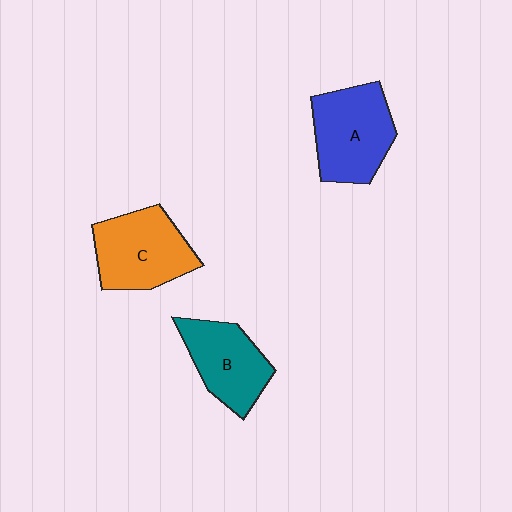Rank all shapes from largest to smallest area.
From largest to smallest: A (blue), C (orange), B (teal).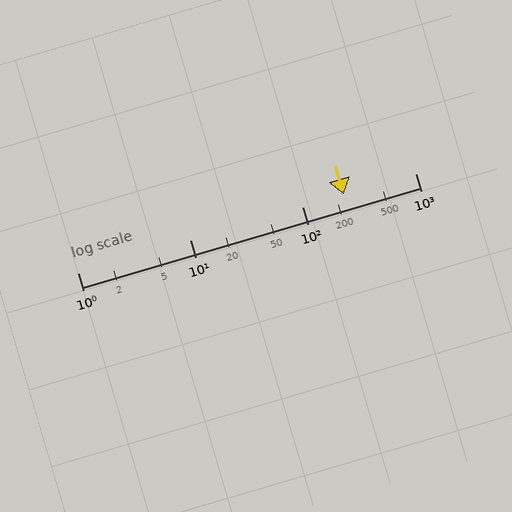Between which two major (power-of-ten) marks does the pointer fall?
The pointer is between 100 and 1000.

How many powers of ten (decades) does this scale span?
The scale spans 3 decades, from 1 to 1000.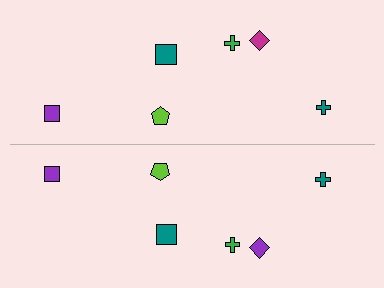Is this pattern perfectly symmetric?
No, the pattern is not perfectly symmetric. The purple diamond on the bottom side breaks the symmetry — its mirror counterpart is magenta.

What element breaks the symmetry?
The purple diamond on the bottom side breaks the symmetry — its mirror counterpart is magenta.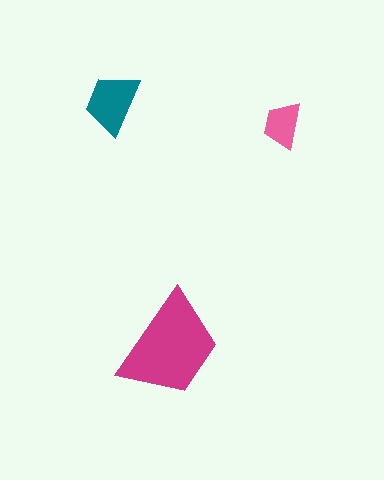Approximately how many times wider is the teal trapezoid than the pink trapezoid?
About 1.5 times wider.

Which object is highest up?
The teal trapezoid is topmost.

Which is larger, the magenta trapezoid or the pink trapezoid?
The magenta one.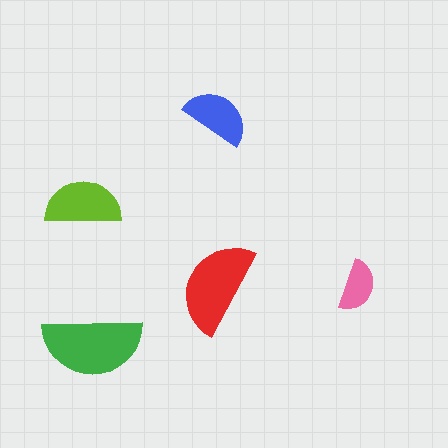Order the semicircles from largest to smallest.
the green one, the red one, the lime one, the blue one, the pink one.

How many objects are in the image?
There are 5 objects in the image.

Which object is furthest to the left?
The lime semicircle is leftmost.